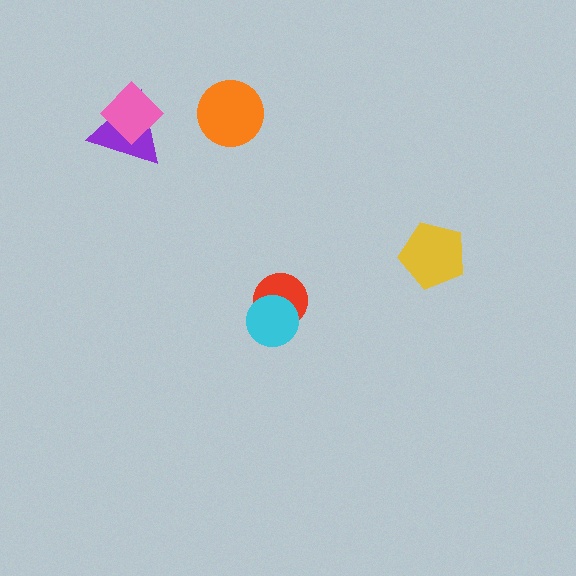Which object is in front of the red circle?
The cyan circle is in front of the red circle.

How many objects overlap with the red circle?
1 object overlaps with the red circle.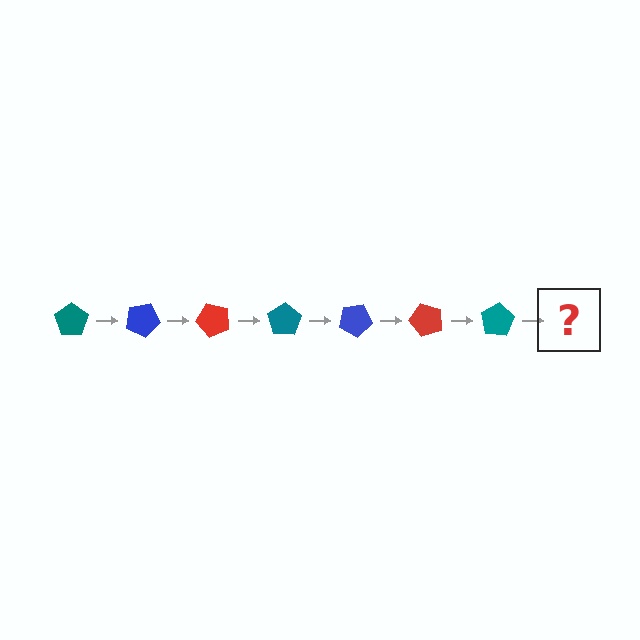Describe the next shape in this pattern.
It should be a blue pentagon, rotated 175 degrees from the start.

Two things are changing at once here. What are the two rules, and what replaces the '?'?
The two rules are that it rotates 25 degrees each step and the color cycles through teal, blue, and red. The '?' should be a blue pentagon, rotated 175 degrees from the start.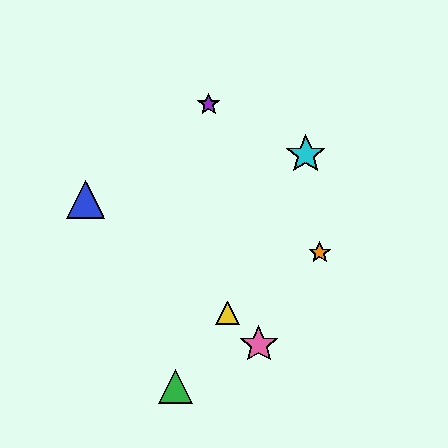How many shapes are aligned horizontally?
2 shapes (the red triangle, the blue triangle) are aligned horizontally.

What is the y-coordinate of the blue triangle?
The blue triangle is at y≈200.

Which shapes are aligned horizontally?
The red triangle, the blue triangle are aligned horizontally.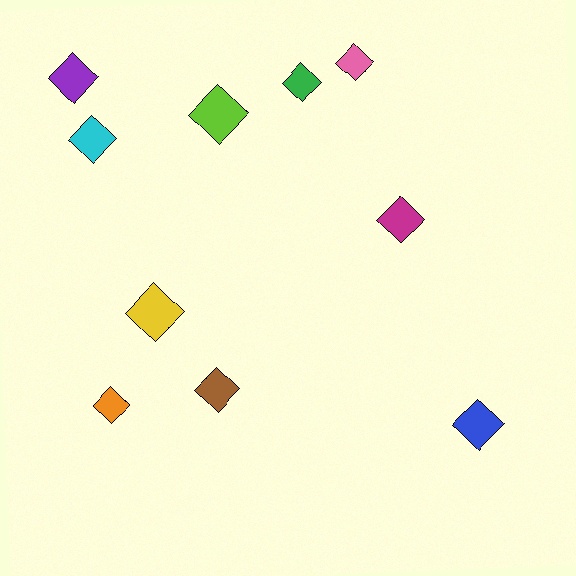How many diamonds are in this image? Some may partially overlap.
There are 10 diamonds.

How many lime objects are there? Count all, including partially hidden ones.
There is 1 lime object.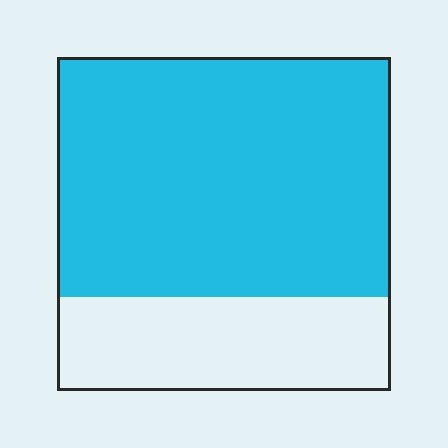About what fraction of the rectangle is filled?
About three quarters (3/4).